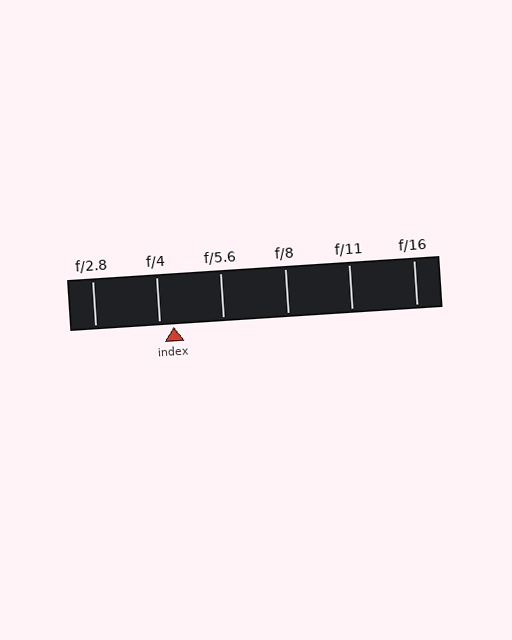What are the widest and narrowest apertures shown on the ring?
The widest aperture shown is f/2.8 and the narrowest is f/16.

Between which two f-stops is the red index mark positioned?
The index mark is between f/4 and f/5.6.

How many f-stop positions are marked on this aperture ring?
There are 6 f-stop positions marked.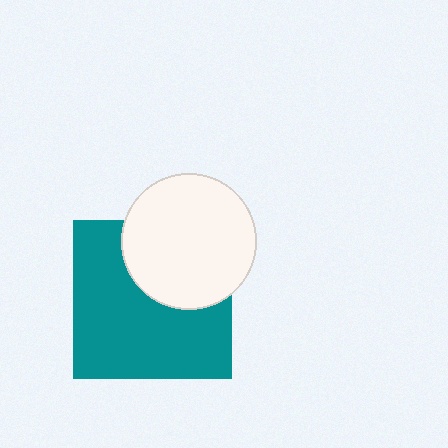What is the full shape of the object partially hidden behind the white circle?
The partially hidden object is a teal square.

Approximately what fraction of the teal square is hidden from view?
Roughly 35% of the teal square is hidden behind the white circle.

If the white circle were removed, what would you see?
You would see the complete teal square.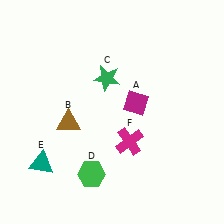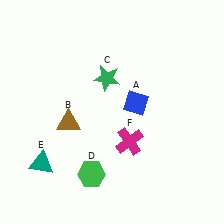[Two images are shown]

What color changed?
The diamond (A) changed from magenta in Image 1 to blue in Image 2.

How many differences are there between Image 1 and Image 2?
There is 1 difference between the two images.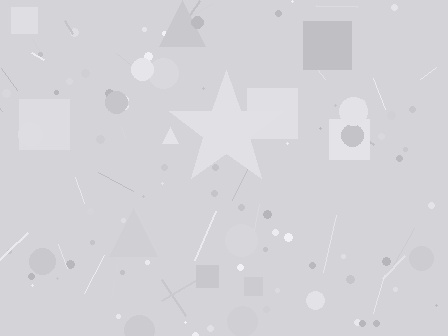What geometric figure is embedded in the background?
A star is embedded in the background.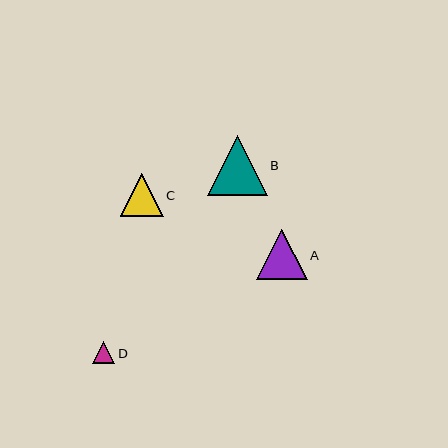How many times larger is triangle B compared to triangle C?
Triangle B is approximately 1.4 times the size of triangle C.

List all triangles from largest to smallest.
From largest to smallest: B, A, C, D.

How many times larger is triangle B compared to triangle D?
Triangle B is approximately 2.7 times the size of triangle D.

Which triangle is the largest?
Triangle B is the largest with a size of approximately 59 pixels.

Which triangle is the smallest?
Triangle D is the smallest with a size of approximately 22 pixels.